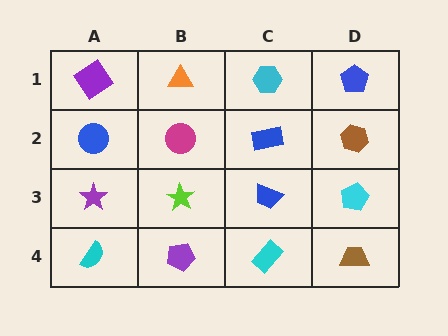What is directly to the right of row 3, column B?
A blue trapezoid.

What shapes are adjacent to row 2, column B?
An orange triangle (row 1, column B), a lime star (row 3, column B), a blue circle (row 2, column A), a blue rectangle (row 2, column C).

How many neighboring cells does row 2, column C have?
4.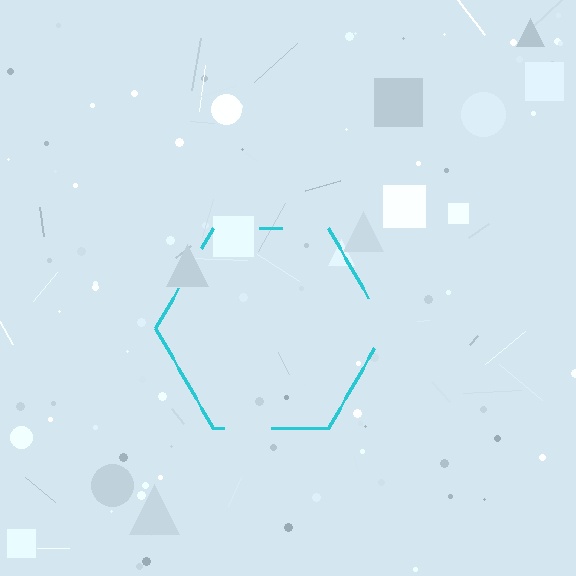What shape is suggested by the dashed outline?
The dashed outline suggests a hexagon.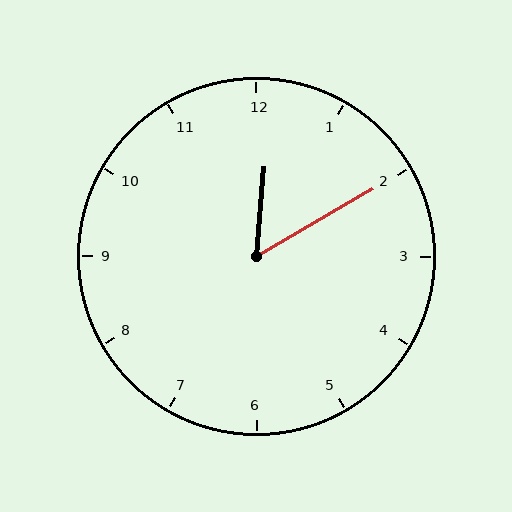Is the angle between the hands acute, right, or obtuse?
It is acute.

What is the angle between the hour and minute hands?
Approximately 55 degrees.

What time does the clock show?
12:10.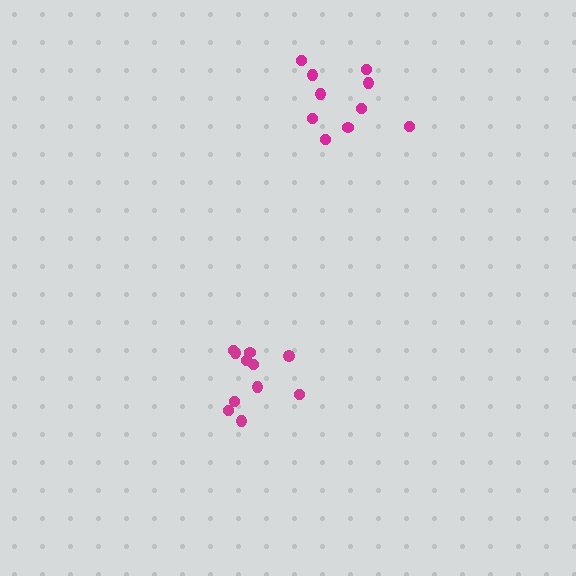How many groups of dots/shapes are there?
There are 2 groups.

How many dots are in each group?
Group 1: 11 dots, Group 2: 10 dots (21 total).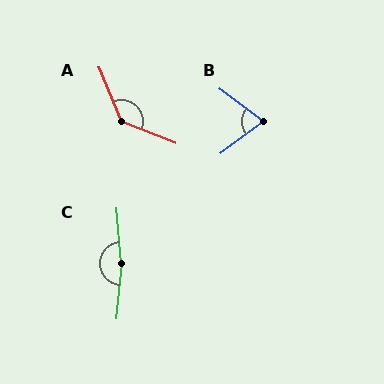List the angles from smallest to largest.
B (73°), A (134°), C (170°).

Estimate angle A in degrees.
Approximately 134 degrees.